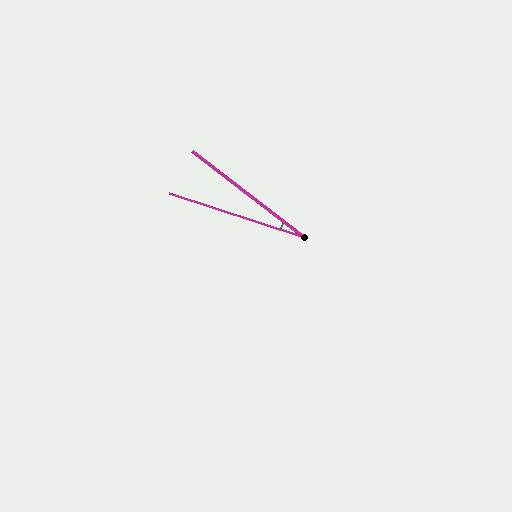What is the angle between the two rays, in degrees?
Approximately 20 degrees.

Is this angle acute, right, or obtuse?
It is acute.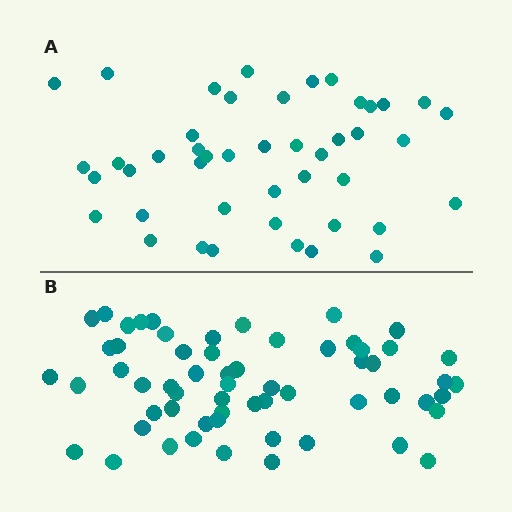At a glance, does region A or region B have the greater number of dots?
Region B (the bottom region) has more dots.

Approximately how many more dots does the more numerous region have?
Region B has approximately 15 more dots than region A.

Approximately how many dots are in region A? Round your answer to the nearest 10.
About 40 dots. (The exact count is 45, which rounds to 40.)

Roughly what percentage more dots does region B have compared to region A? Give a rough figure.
About 35% more.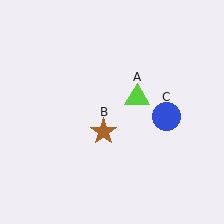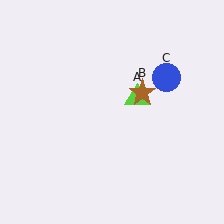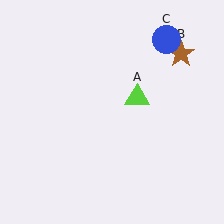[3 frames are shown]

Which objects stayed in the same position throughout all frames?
Lime triangle (object A) remained stationary.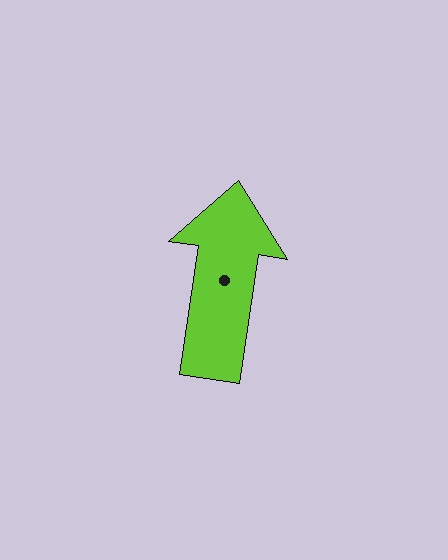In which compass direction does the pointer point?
North.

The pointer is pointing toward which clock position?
Roughly 12 o'clock.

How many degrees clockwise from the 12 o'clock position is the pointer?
Approximately 8 degrees.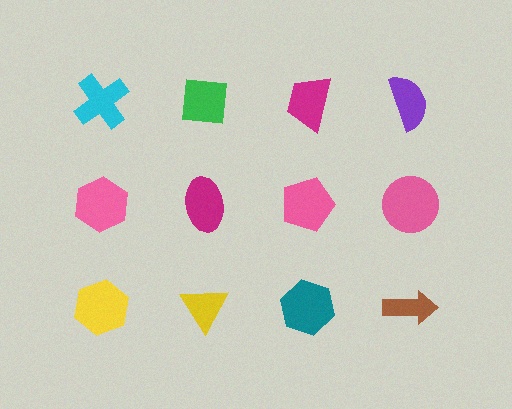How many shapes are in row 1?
4 shapes.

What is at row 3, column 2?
A yellow triangle.